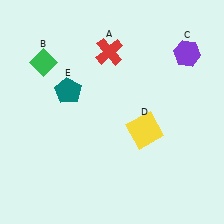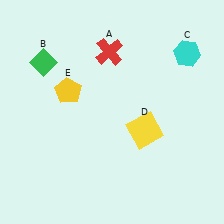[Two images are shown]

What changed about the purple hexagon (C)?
In Image 1, C is purple. In Image 2, it changed to cyan.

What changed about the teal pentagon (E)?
In Image 1, E is teal. In Image 2, it changed to yellow.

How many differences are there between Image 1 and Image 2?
There are 2 differences between the two images.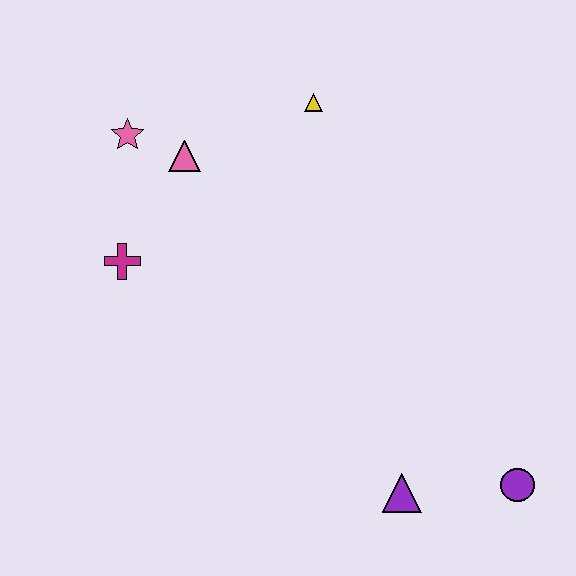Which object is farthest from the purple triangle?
The pink star is farthest from the purple triangle.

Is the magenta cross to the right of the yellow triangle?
No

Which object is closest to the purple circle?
The purple triangle is closest to the purple circle.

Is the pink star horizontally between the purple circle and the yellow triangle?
No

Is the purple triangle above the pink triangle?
No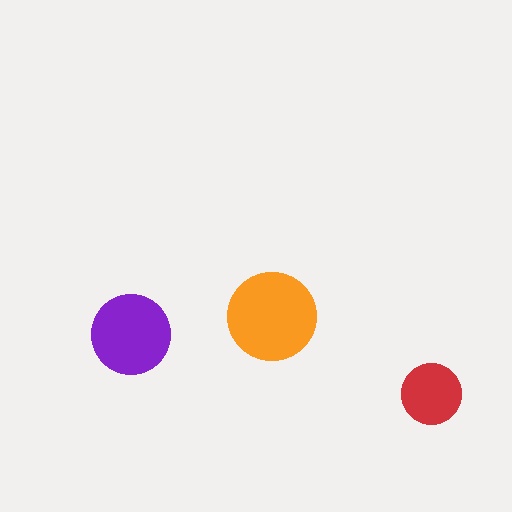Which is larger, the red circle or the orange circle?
The orange one.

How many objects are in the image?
There are 3 objects in the image.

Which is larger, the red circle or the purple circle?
The purple one.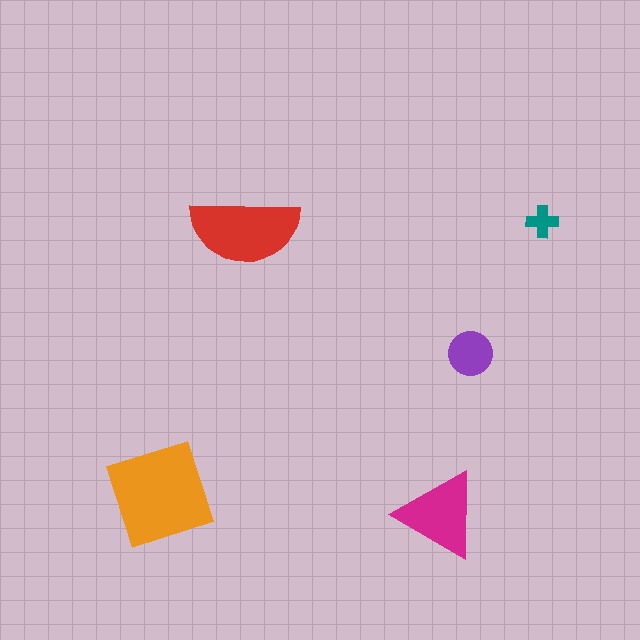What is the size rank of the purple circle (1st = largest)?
4th.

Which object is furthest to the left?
The orange square is leftmost.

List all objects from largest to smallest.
The orange square, the red semicircle, the magenta triangle, the purple circle, the teal cross.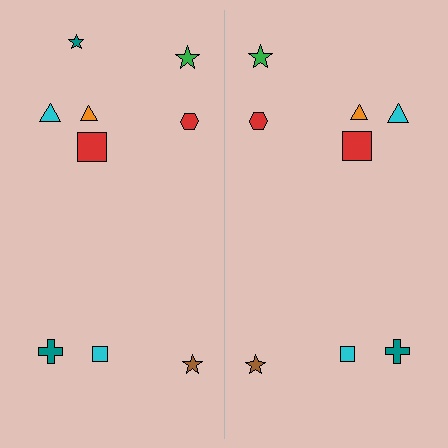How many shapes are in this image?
There are 17 shapes in this image.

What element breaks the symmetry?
A teal star is missing from the right side.